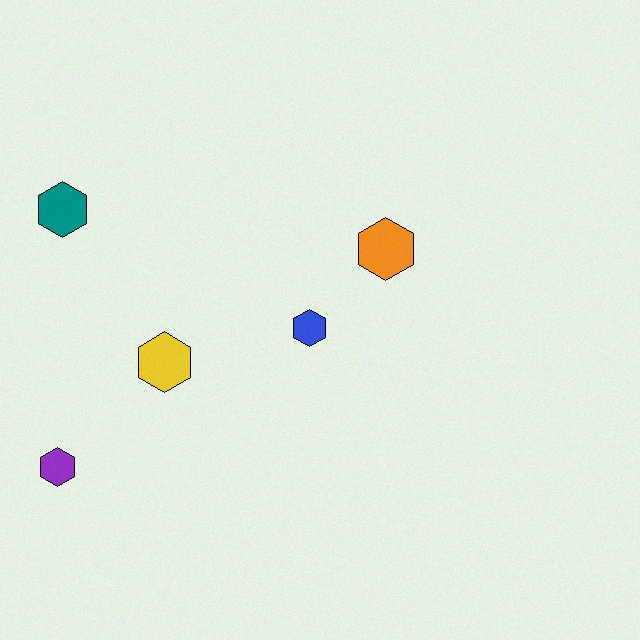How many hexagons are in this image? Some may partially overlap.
There are 5 hexagons.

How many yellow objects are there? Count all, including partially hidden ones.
There is 1 yellow object.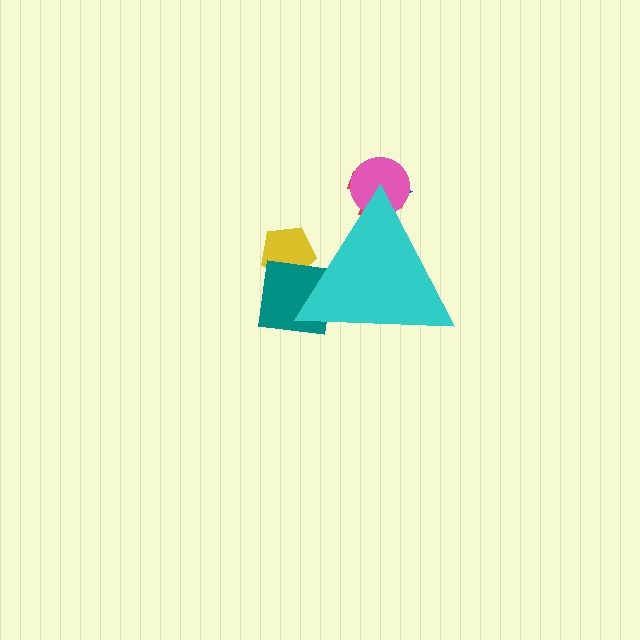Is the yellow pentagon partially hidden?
Yes, the yellow pentagon is partially hidden behind the cyan triangle.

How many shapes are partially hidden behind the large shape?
5 shapes are partially hidden.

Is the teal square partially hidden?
Yes, the teal square is partially hidden behind the cyan triangle.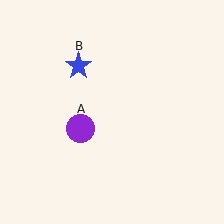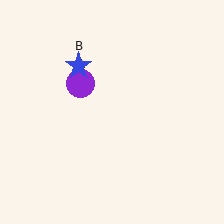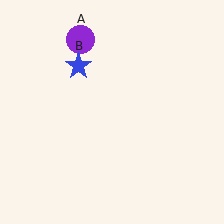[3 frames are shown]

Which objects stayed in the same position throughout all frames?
Blue star (object B) remained stationary.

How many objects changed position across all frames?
1 object changed position: purple circle (object A).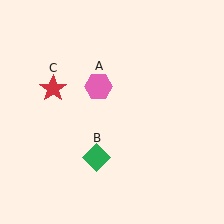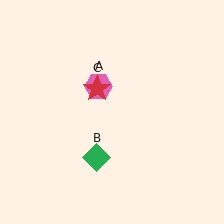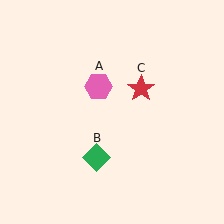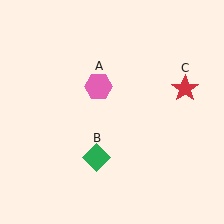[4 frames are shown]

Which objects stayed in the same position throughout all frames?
Pink hexagon (object A) and green diamond (object B) remained stationary.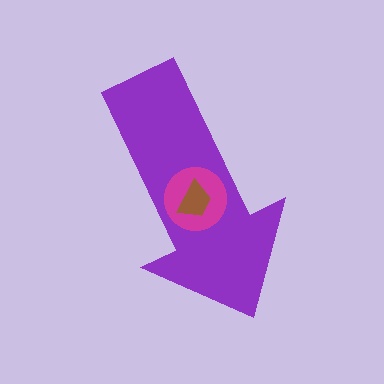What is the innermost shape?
The brown trapezoid.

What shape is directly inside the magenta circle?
The brown trapezoid.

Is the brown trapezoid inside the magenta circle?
Yes.